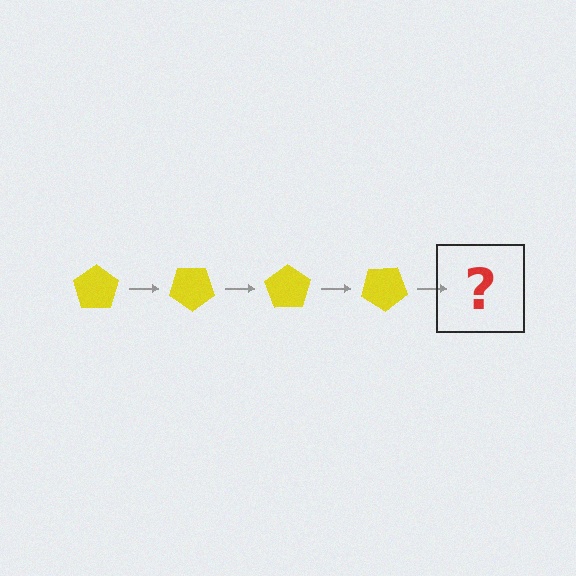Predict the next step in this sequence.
The next step is a yellow pentagon rotated 140 degrees.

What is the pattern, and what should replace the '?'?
The pattern is that the pentagon rotates 35 degrees each step. The '?' should be a yellow pentagon rotated 140 degrees.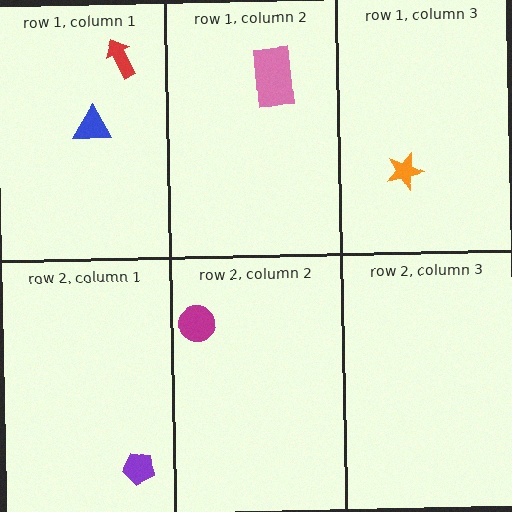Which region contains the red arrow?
The row 1, column 1 region.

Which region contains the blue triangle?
The row 1, column 1 region.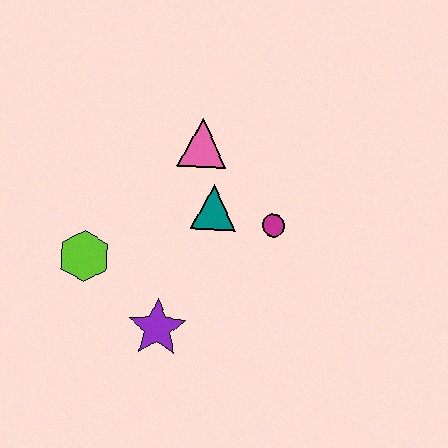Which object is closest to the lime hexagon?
The purple star is closest to the lime hexagon.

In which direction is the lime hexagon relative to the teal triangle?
The lime hexagon is to the left of the teal triangle.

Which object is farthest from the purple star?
The pink triangle is farthest from the purple star.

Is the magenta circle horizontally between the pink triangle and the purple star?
No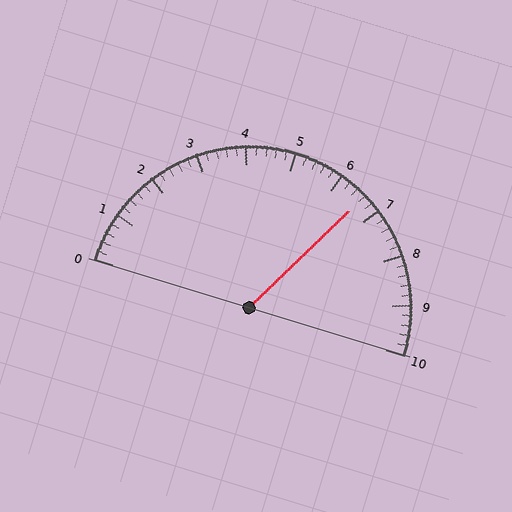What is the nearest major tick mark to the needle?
The nearest major tick mark is 7.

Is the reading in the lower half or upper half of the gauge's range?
The reading is in the upper half of the range (0 to 10).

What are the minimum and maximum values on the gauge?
The gauge ranges from 0 to 10.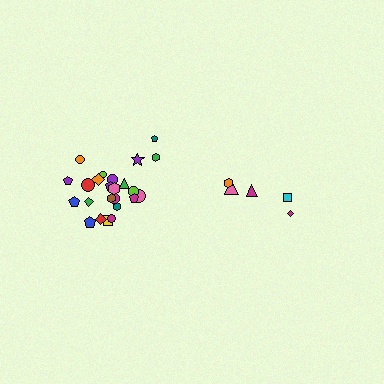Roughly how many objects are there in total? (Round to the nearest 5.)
Roughly 30 objects in total.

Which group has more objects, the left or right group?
The left group.